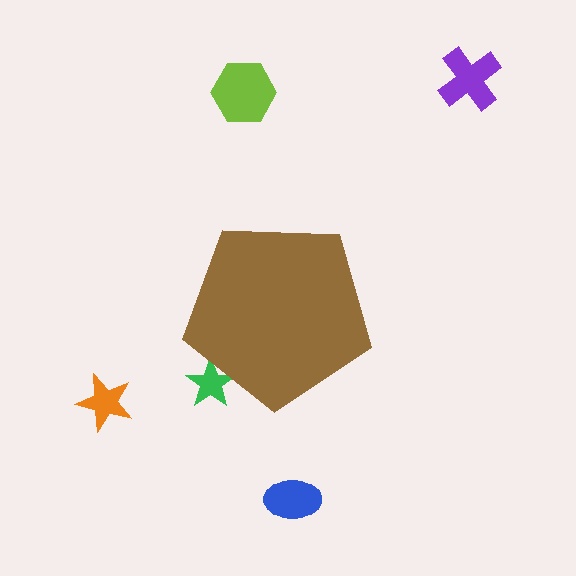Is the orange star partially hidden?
No, the orange star is fully visible.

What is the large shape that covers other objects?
A brown pentagon.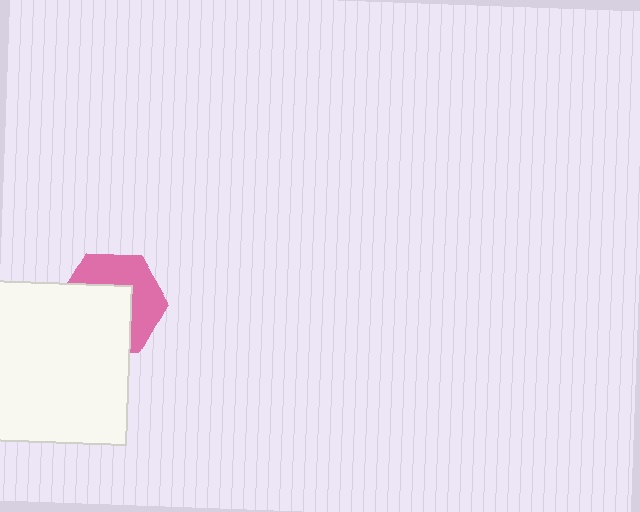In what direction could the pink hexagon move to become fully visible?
The pink hexagon could move toward the upper-right. That would shift it out from behind the white square entirely.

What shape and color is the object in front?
The object in front is a white square.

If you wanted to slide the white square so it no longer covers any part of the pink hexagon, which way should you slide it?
Slide it toward the lower-left — that is the most direct way to separate the two shapes.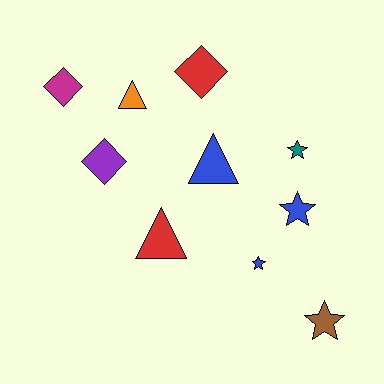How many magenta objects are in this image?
There is 1 magenta object.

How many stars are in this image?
There are 4 stars.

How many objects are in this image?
There are 10 objects.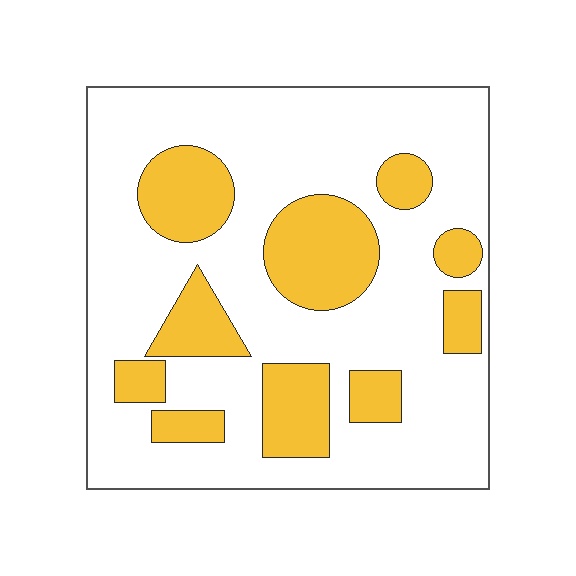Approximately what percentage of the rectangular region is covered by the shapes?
Approximately 25%.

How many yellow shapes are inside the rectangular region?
10.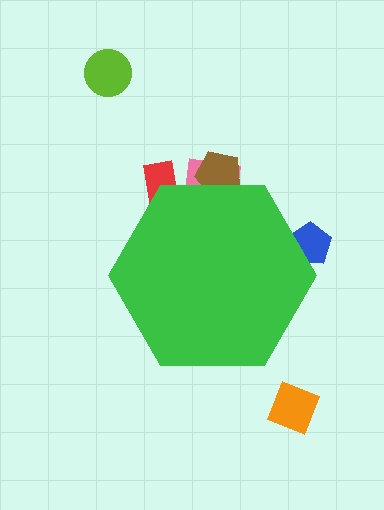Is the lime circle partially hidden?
No, the lime circle is fully visible.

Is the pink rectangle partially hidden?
Yes, the pink rectangle is partially hidden behind the green hexagon.